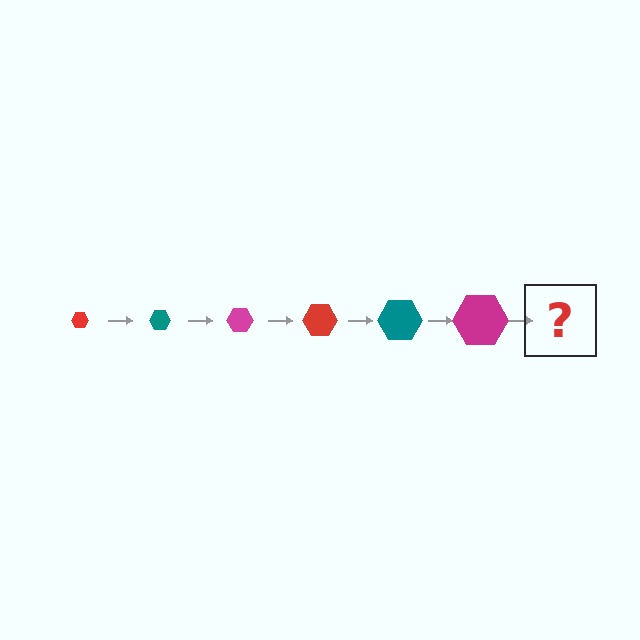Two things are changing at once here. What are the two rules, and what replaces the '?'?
The two rules are that the hexagon grows larger each step and the color cycles through red, teal, and magenta. The '?' should be a red hexagon, larger than the previous one.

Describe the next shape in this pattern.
It should be a red hexagon, larger than the previous one.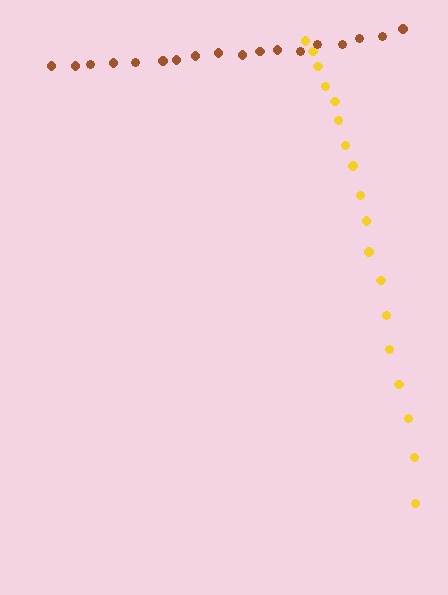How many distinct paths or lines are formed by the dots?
There are 2 distinct paths.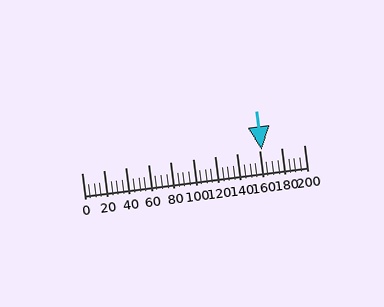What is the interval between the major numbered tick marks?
The major tick marks are spaced 20 units apart.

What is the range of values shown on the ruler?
The ruler shows values from 0 to 200.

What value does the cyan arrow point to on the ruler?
The cyan arrow points to approximately 162.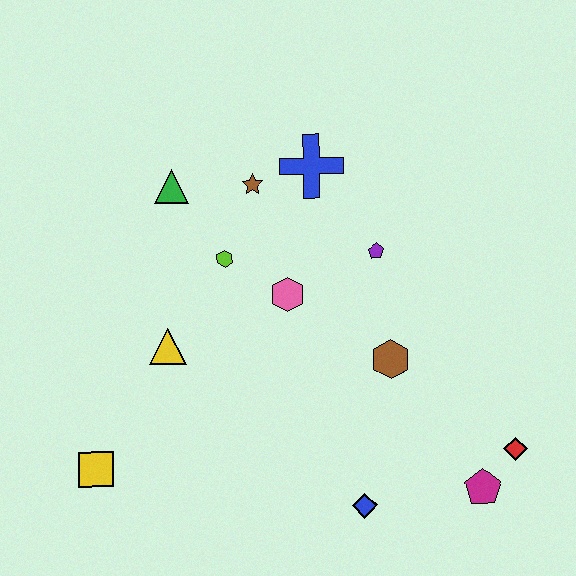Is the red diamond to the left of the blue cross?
No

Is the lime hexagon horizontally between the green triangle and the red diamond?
Yes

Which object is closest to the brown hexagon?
The purple pentagon is closest to the brown hexagon.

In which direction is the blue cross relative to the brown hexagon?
The blue cross is above the brown hexagon.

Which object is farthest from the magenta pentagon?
The green triangle is farthest from the magenta pentagon.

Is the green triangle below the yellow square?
No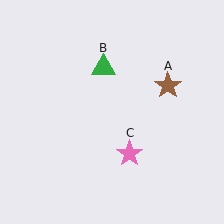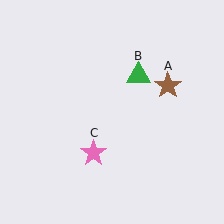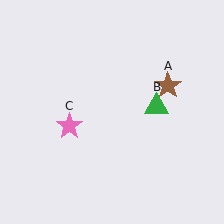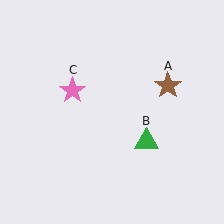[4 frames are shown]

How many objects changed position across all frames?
2 objects changed position: green triangle (object B), pink star (object C).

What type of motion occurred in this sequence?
The green triangle (object B), pink star (object C) rotated clockwise around the center of the scene.